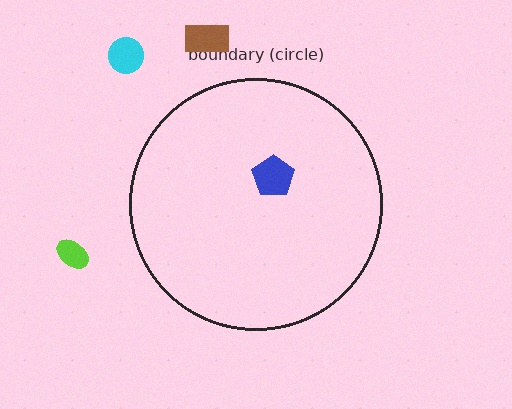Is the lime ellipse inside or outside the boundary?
Outside.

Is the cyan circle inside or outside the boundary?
Outside.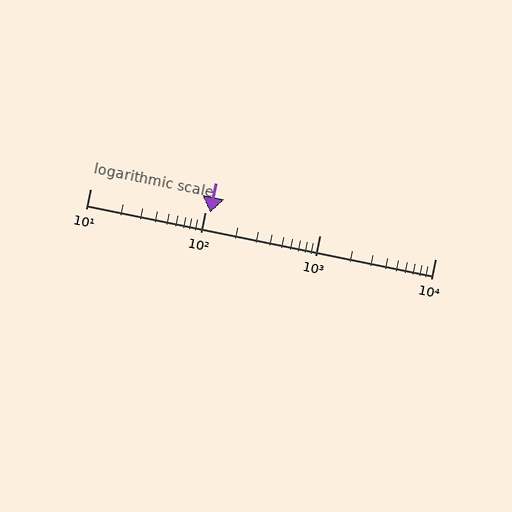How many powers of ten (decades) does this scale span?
The scale spans 3 decades, from 10 to 10000.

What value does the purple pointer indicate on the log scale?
The pointer indicates approximately 110.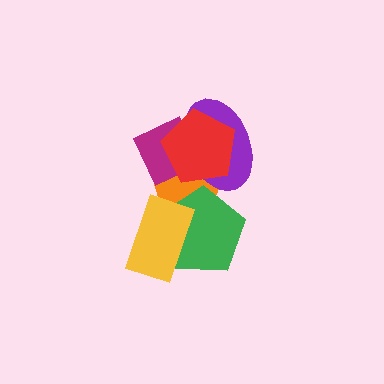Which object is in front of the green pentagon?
The yellow rectangle is in front of the green pentagon.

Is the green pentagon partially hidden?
Yes, it is partially covered by another shape.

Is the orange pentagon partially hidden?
Yes, it is partially covered by another shape.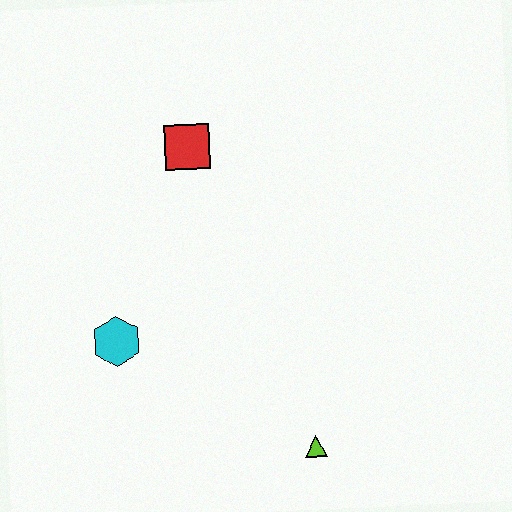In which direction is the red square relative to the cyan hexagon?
The red square is above the cyan hexagon.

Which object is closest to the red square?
The cyan hexagon is closest to the red square.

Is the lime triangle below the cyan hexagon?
Yes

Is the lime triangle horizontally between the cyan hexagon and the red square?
No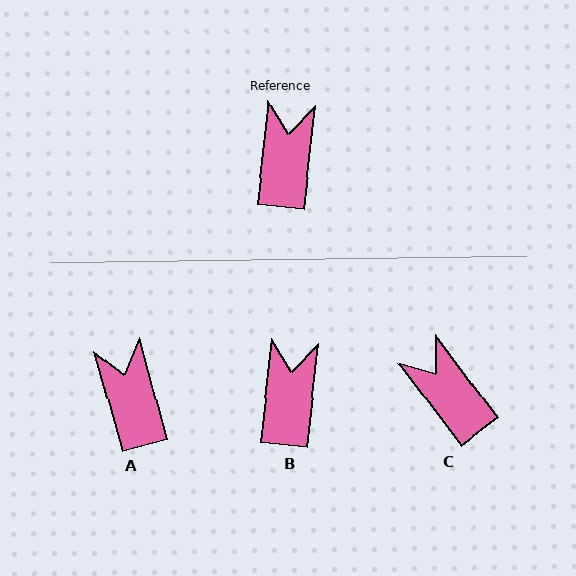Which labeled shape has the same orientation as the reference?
B.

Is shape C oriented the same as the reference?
No, it is off by about 43 degrees.